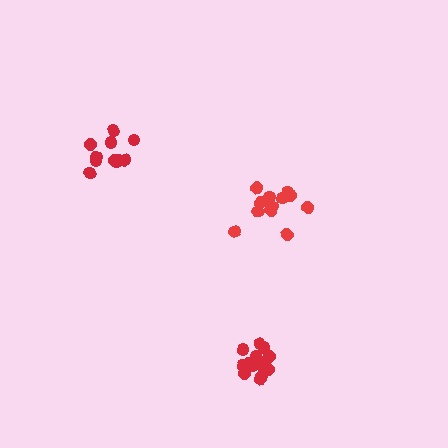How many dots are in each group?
Group 1: 14 dots, Group 2: 11 dots, Group 3: 13 dots (38 total).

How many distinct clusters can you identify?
There are 3 distinct clusters.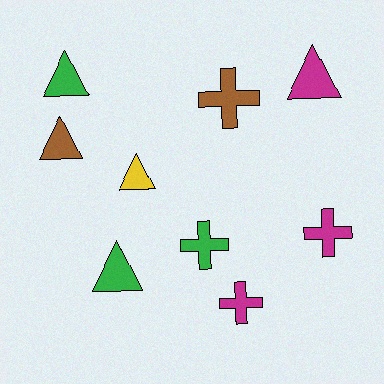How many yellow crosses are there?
There are no yellow crosses.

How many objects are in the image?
There are 9 objects.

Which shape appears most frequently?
Triangle, with 5 objects.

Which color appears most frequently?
Magenta, with 3 objects.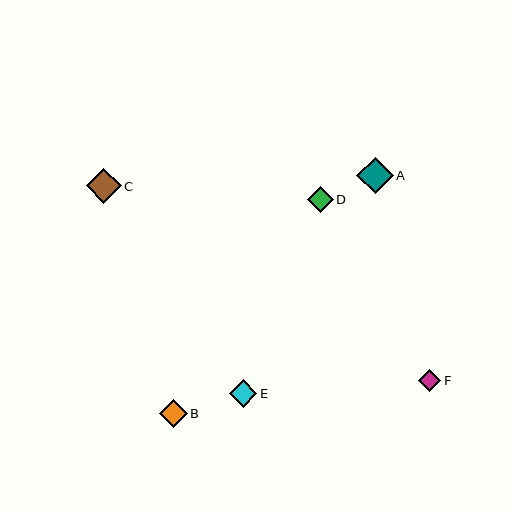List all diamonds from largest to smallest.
From largest to smallest: A, C, E, B, D, F.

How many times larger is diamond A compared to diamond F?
Diamond A is approximately 1.7 times the size of diamond F.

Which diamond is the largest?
Diamond A is the largest with a size of approximately 36 pixels.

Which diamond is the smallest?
Diamond F is the smallest with a size of approximately 22 pixels.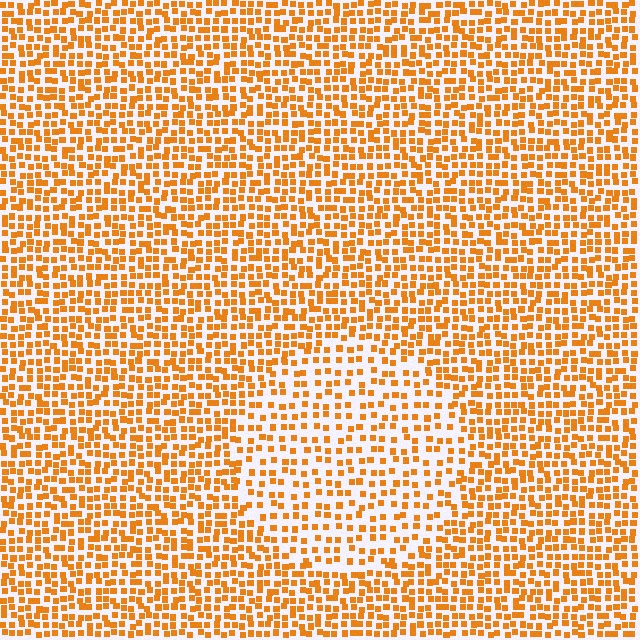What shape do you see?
I see a circle.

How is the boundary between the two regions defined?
The boundary is defined by a change in element density (approximately 1.7x ratio). All elements are the same color, size, and shape.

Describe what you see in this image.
The image contains small orange elements arranged at two different densities. A circle-shaped region is visible where the elements are less densely packed than the surrounding area.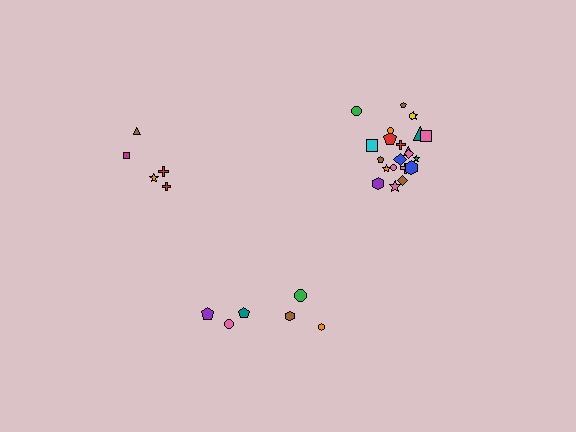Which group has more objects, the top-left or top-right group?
The top-right group.